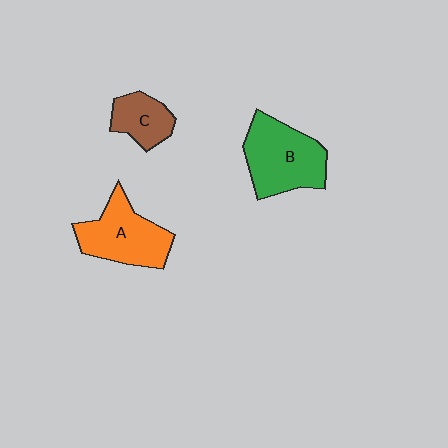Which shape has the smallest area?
Shape C (brown).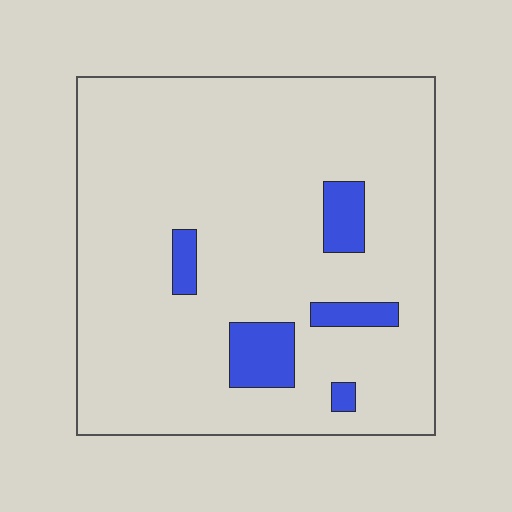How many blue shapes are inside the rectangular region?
5.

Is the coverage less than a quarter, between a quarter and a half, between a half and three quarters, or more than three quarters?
Less than a quarter.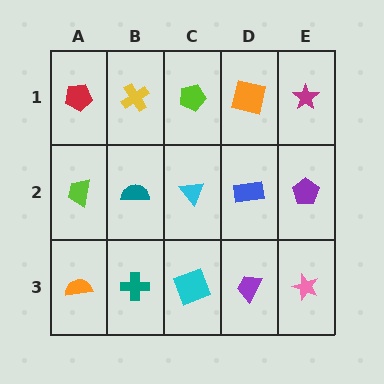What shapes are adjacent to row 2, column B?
A yellow cross (row 1, column B), a teal cross (row 3, column B), a lime trapezoid (row 2, column A), a cyan triangle (row 2, column C).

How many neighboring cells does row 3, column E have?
2.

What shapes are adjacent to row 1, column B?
A teal semicircle (row 2, column B), a red pentagon (row 1, column A), a lime pentagon (row 1, column C).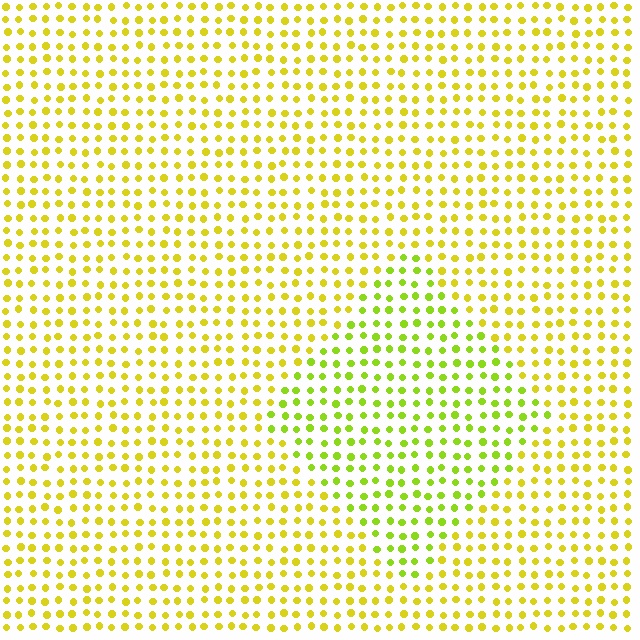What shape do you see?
I see a diamond.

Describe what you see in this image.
The image is filled with small yellow elements in a uniform arrangement. A diamond-shaped region is visible where the elements are tinted to a slightly different hue, forming a subtle color boundary.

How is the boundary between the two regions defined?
The boundary is defined purely by a slight shift in hue (about 27 degrees). Spacing, size, and orientation are identical on both sides.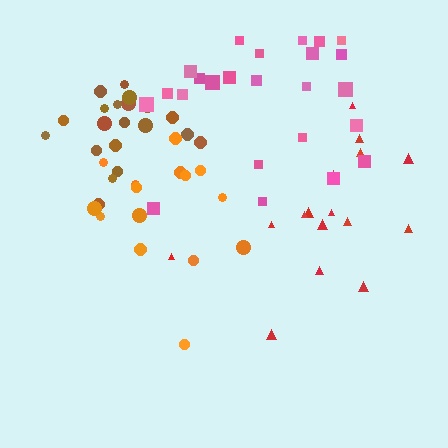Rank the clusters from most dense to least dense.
brown, pink, orange, red.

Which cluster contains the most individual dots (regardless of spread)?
Pink (24).